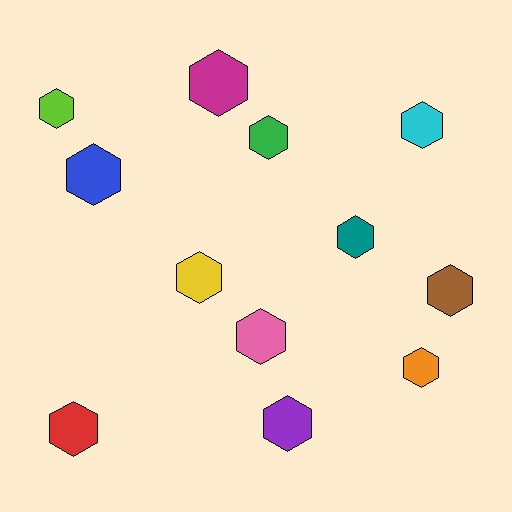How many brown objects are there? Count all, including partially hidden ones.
There is 1 brown object.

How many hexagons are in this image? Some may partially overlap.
There are 12 hexagons.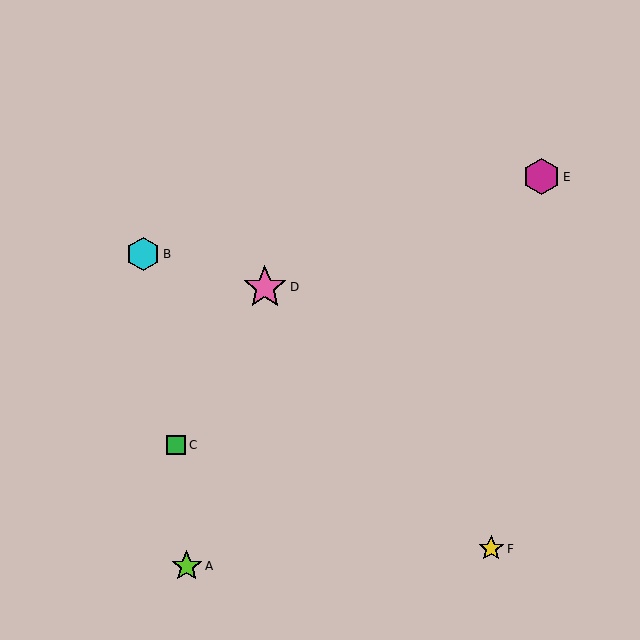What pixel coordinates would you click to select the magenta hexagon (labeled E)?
Click at (542, 177) to select the magenta hexagon E.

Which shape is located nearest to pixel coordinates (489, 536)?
The yellow star (labeled F) at (491, 549) is nearest to that location.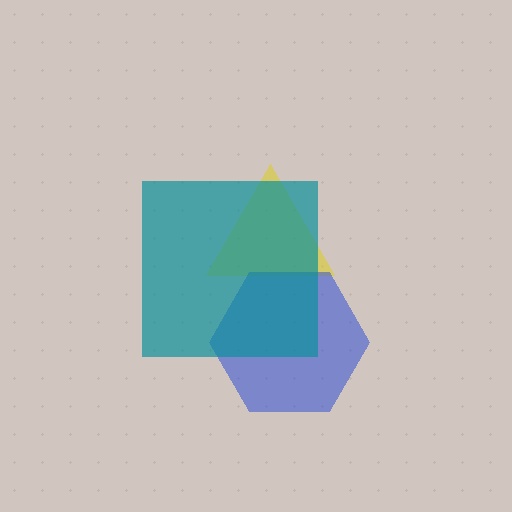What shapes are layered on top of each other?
The layered shapes are: a yellow triangle, a blue hexagon, a teal square.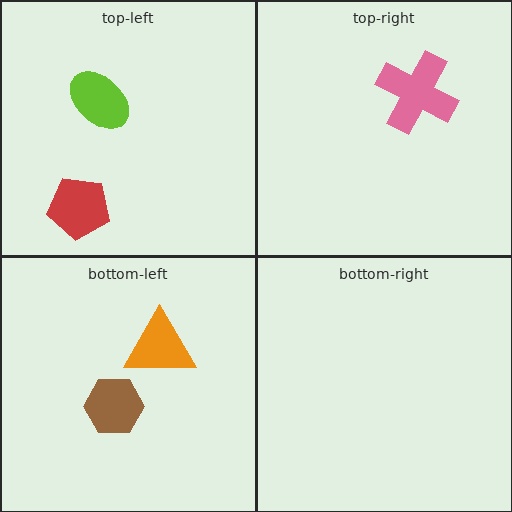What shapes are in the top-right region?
The pink cross.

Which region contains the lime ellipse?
The top-left region.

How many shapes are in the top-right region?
1.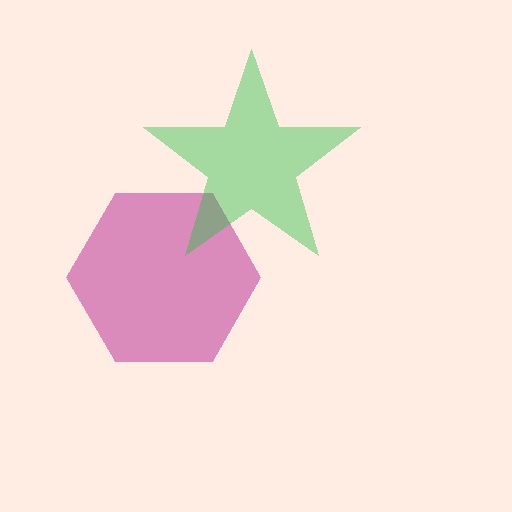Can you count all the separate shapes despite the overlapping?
Yes, there are 2 separate shapes.